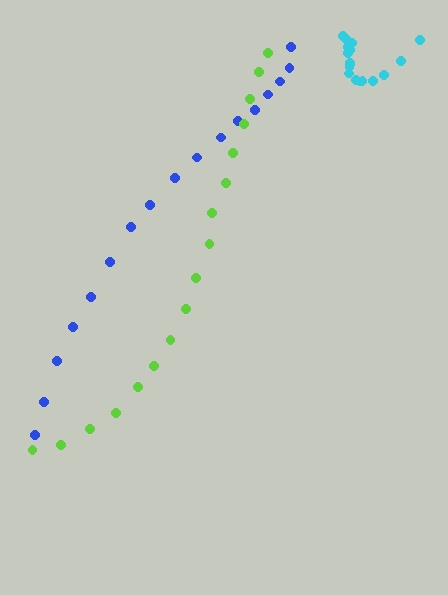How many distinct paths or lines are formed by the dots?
There are 3 distinct paths.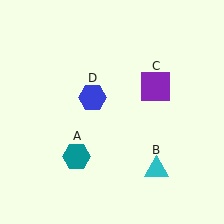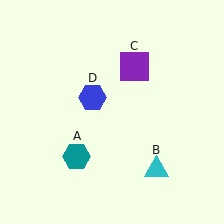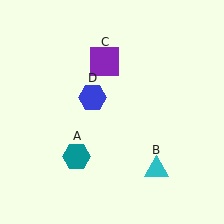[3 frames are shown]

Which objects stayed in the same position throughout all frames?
Teal hexagon (object A) and cyan triangle (object B) and blue hexagon (object D) remained stationary.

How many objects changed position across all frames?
1 object changed position: purple square (object C).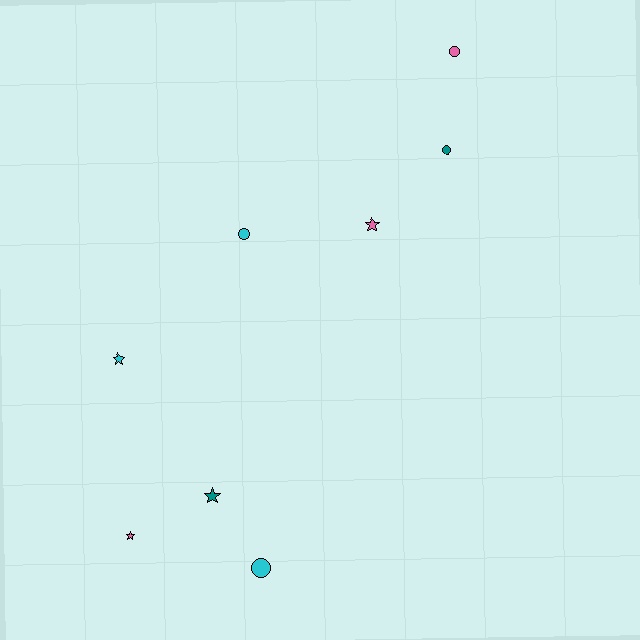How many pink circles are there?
There is 1 pink circle.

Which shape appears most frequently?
Circle, with 4 objects.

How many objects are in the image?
There are 8 objects.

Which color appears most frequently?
Cyan, with 3 objects.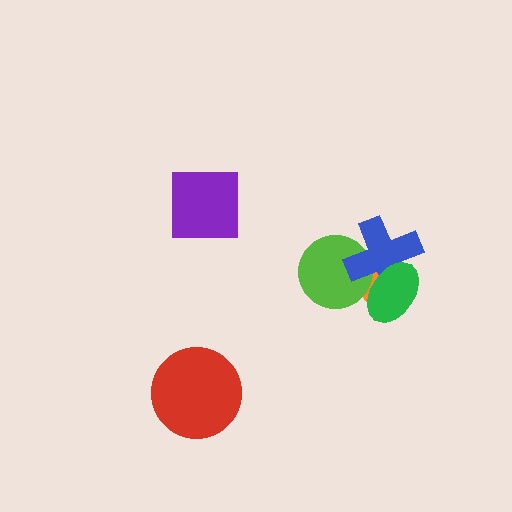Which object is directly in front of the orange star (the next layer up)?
The lime circle is directly in front of the orange star.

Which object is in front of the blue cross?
The green ellipse is in front of the blue cross.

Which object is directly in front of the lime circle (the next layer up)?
The blue cross is directly in front of the lime circle.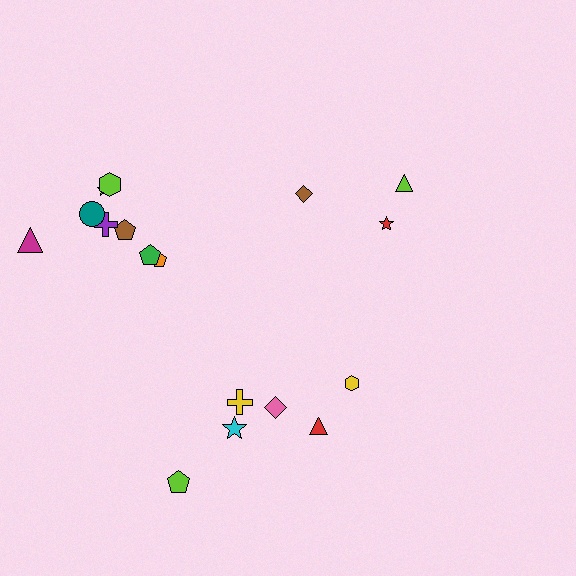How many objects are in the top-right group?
There are 3 objects.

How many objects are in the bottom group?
There are 6 objects.